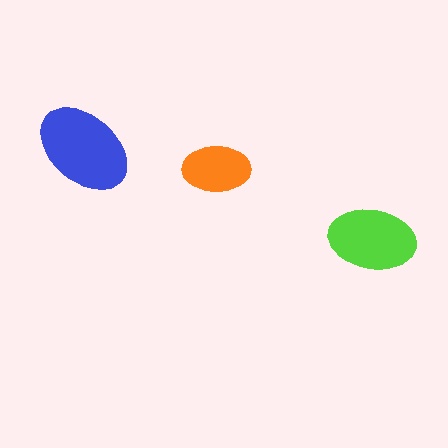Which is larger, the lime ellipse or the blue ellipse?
The blue one.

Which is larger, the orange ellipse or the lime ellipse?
The lime one.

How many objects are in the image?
There are 3 objects in the image.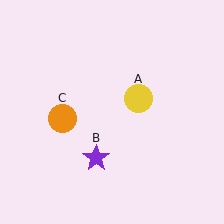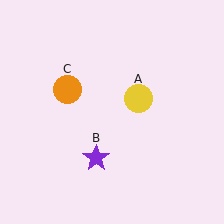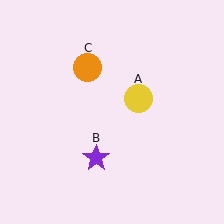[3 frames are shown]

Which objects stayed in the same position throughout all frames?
Yellow circle (object A) and purple star (object B) remained stationary.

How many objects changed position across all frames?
1 object changed position: orange circle (object C).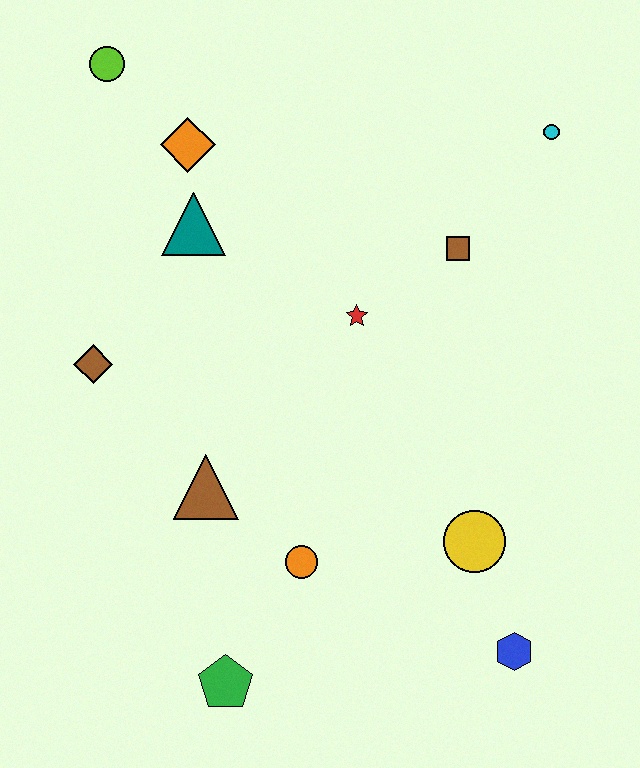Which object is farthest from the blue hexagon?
The lime circle is farthest from the blue hexagon.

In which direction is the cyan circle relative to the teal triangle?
The cyan circle is to the right of the teal triangle.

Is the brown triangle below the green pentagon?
No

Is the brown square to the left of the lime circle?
No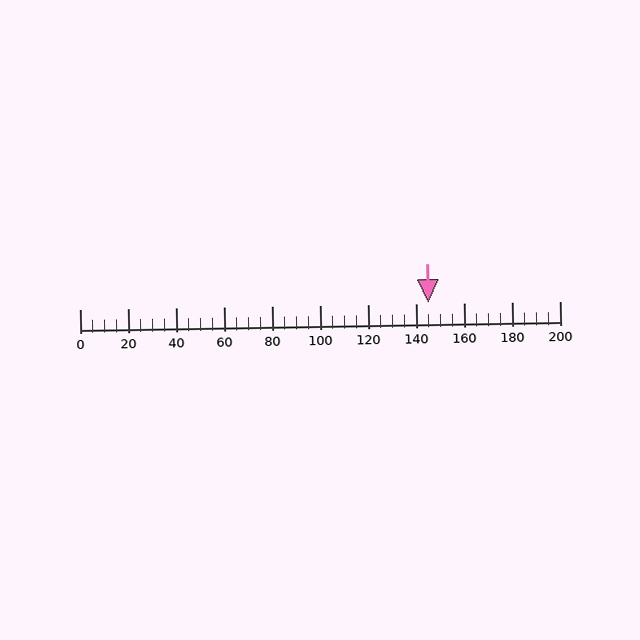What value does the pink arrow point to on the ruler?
The pink arrow points to approximately 145.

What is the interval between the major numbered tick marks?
The major tick marks are spaced 20 units apart.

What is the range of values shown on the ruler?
The ruler shows values from 0 to 200.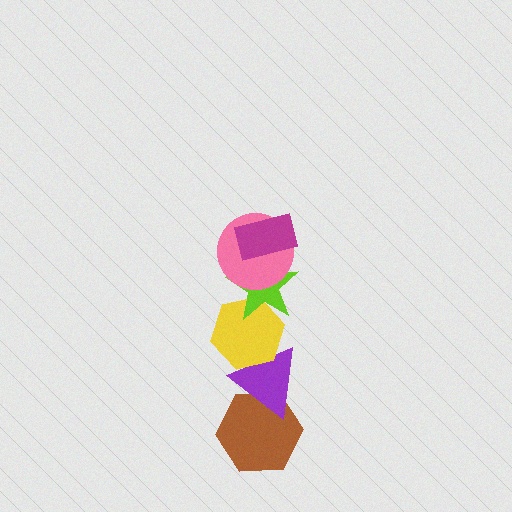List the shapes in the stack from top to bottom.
From top to bottom: the magenta rectangle, the pink circle, the lime star, the yellow hexagon, the purple triangle, the brown hexagon.